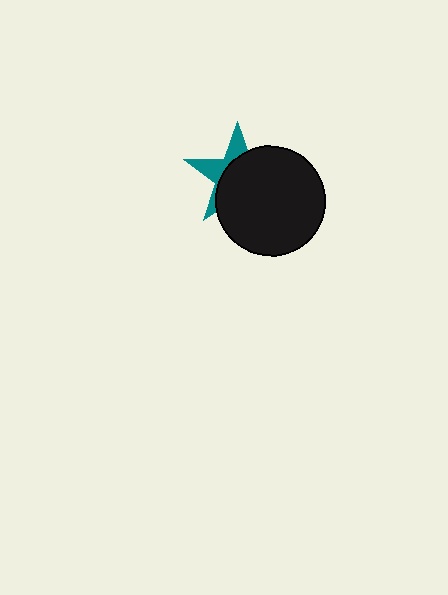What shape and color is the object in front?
The object in front is a black circle.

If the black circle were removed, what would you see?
You would see the complete teal star.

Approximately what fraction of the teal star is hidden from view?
Roughly 65% of the teal star is hidden behind the black circle.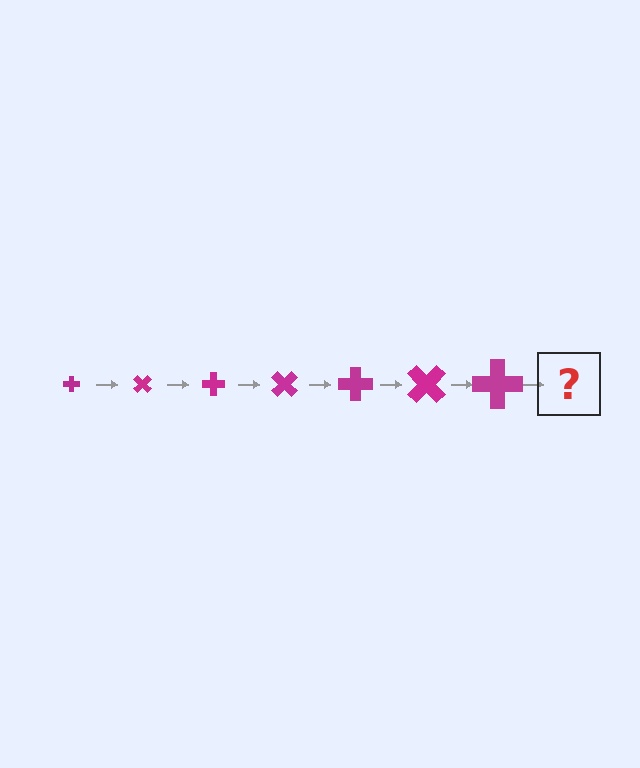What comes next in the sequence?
The next element should be a cross, larger than the previous one and rotated 315 degrees from the start.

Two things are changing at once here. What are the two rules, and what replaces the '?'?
The two rules are that the cross grows larger each step and it rotates 45 degrees each step. The '?' should be a cross, larger than the previous one and rotated 315 degrees from the start.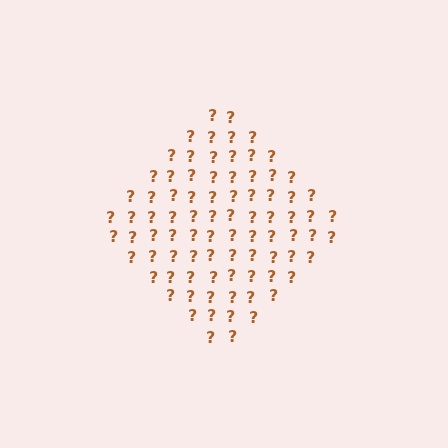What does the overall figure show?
The overall figure shows a diamond.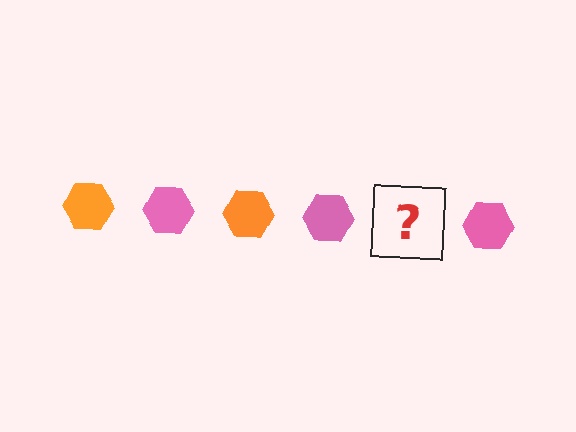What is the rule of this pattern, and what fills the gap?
The rule is that the pattern cycles through orange, pink hexagons. The gap should be filled with an orange hexagon.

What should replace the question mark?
The question mark should be replaced with an orange hexagon.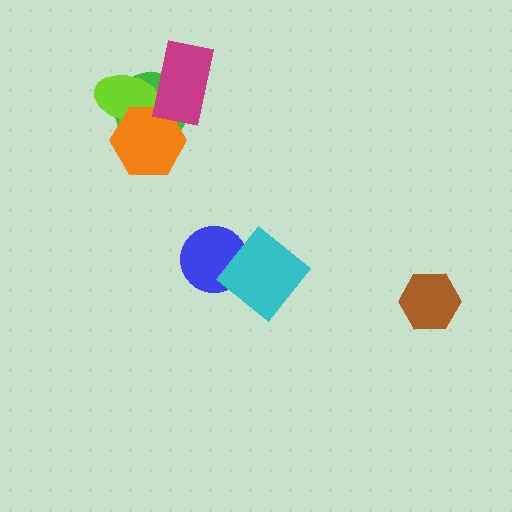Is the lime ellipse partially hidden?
Yes, it is partially covered by another shape.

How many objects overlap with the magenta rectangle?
3 objects overlap with the magenta rectangle.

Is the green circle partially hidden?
Yes, it is partially covered by another shape.